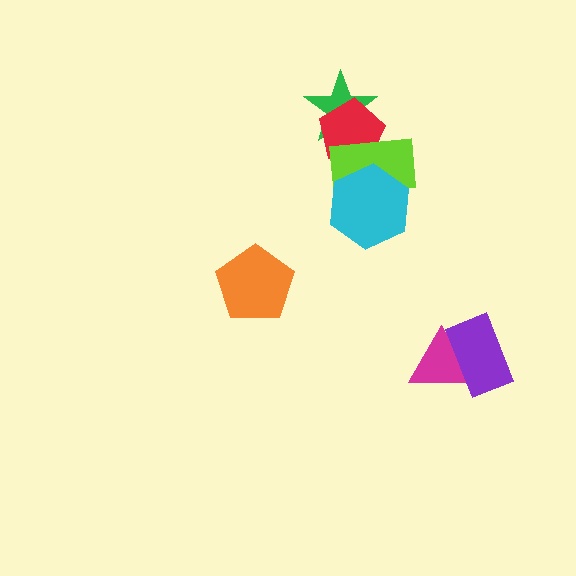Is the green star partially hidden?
Yes, it is partially covered by another shape.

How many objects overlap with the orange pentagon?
0 objects overlap with the orange pentagon.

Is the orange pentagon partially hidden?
No, no other shape covers it.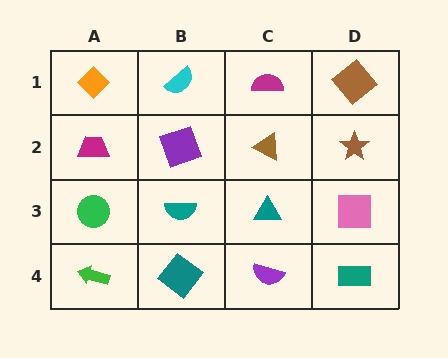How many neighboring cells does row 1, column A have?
2.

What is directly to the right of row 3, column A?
A teal semicircle.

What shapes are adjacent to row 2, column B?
A cyan semicircle (row 1, column B), a teal semicircle (row 3, column B), a magenta trapezoid (row 2, column A), a brown triangle (row 2, column C).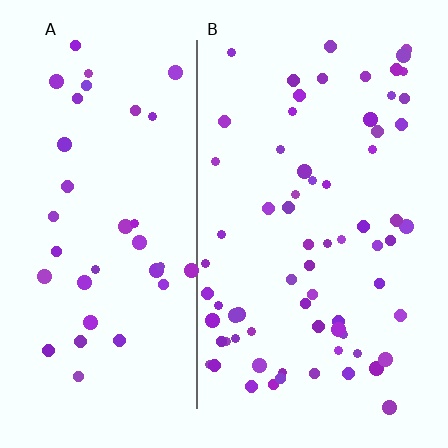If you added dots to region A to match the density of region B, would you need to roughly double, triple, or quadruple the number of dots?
Approximately double.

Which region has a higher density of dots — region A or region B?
B (the right).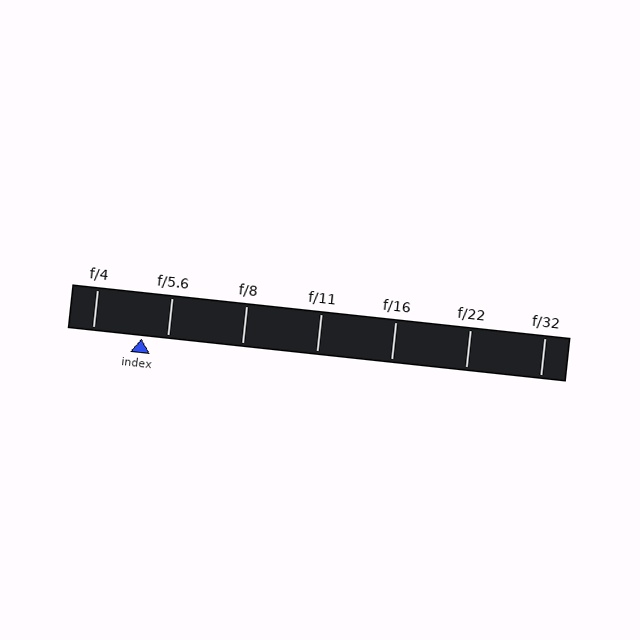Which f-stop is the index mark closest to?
The index mark is closest to f/5.6.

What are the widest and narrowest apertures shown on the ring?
The widest aperture shown is f/4 and the narrowest is f/32.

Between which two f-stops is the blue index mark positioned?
The index mark is between f/4 and f/5.6.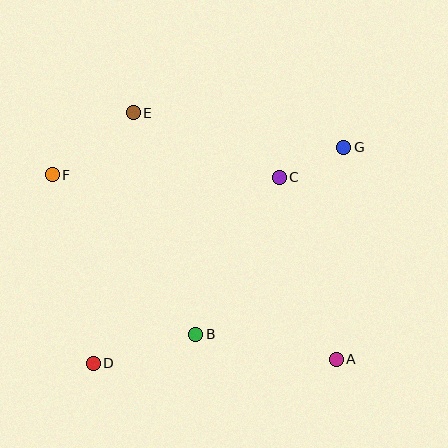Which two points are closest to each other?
Points C and G are closest to each other.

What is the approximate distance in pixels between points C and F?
The distance between C and F is approximately 227 pixels.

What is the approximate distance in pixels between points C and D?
The distance between C and D is approximately 264 pixels.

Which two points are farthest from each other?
Points A and F are farthest from each other.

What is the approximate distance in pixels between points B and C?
The distance between B and C is approximately 178 pixels.